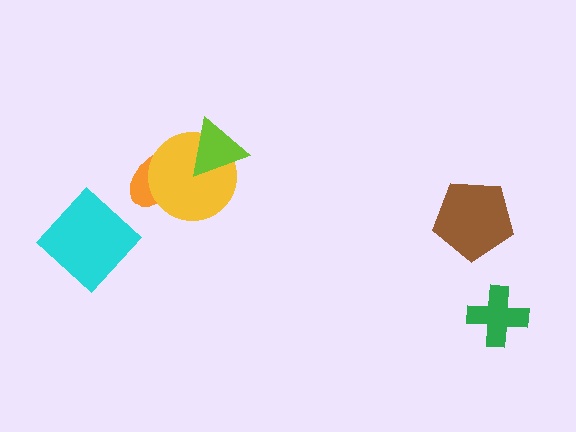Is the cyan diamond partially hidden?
No, no other shape covers it.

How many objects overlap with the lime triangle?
1 object overlaps with the lime triangle.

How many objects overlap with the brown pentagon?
0 objects overlap with the brown pentagon.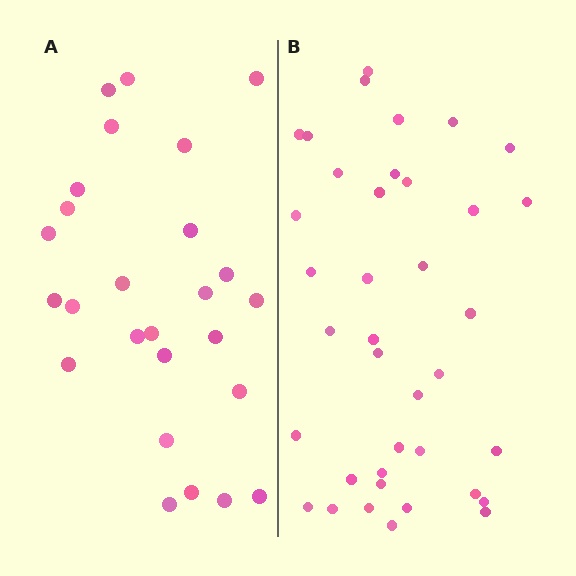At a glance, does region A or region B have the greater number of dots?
Region B (the right region) has more dots.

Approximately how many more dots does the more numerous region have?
Region B has roughly 12 or so more dots than region A.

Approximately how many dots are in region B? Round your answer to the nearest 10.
About 40 dots. (The exact count is 38, which rounds to 40.)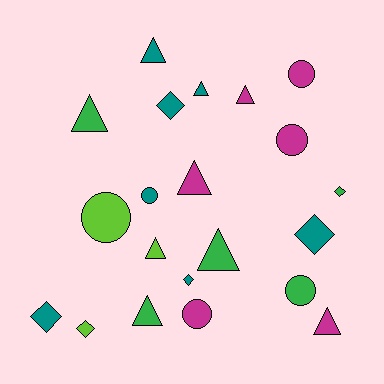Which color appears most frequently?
Teal, with 7 objects.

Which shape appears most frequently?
Triangle, with 9 objects.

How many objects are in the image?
There are 21 objects.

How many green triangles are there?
There are 3 green triangles.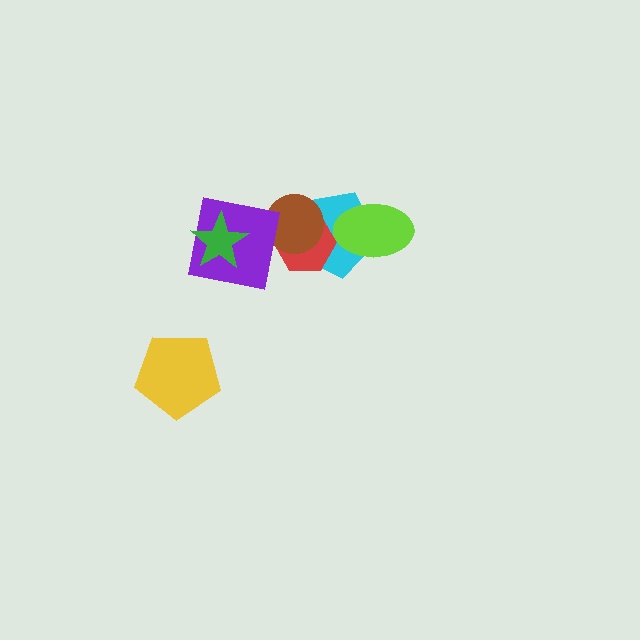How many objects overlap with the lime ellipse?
1 object overlaps with the lime ellipse.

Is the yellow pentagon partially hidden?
No, no other shape covers it.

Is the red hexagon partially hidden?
Yes, it is partially covered by another shape.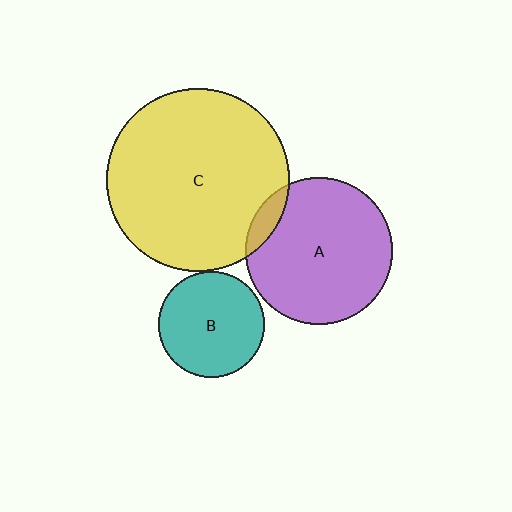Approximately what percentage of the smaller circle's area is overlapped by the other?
Approximately 10%.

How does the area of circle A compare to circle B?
Approximately 1.9 times.